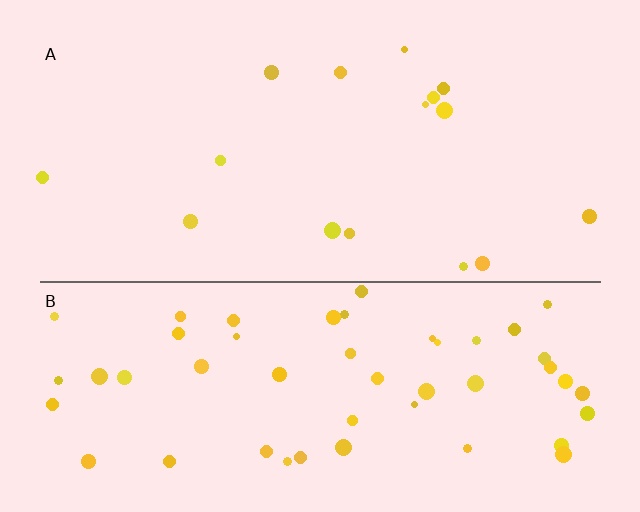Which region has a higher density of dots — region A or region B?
B (the bottom).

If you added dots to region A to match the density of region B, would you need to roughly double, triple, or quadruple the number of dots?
Approximately triple.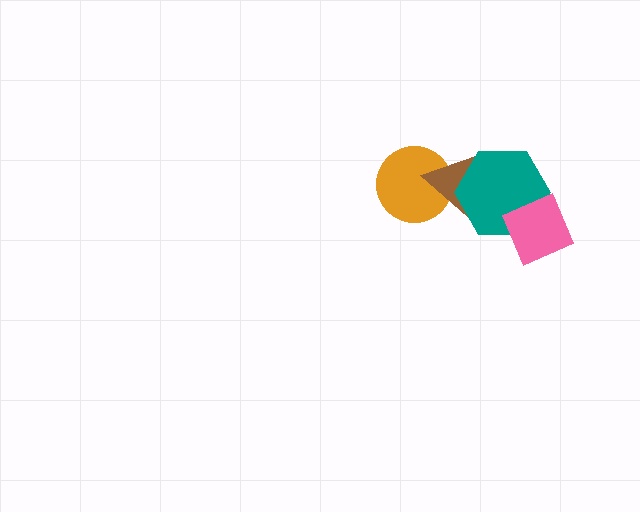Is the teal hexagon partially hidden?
Yes, it is partially covered by another shape.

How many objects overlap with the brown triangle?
2 objects overlap with the brown triangle.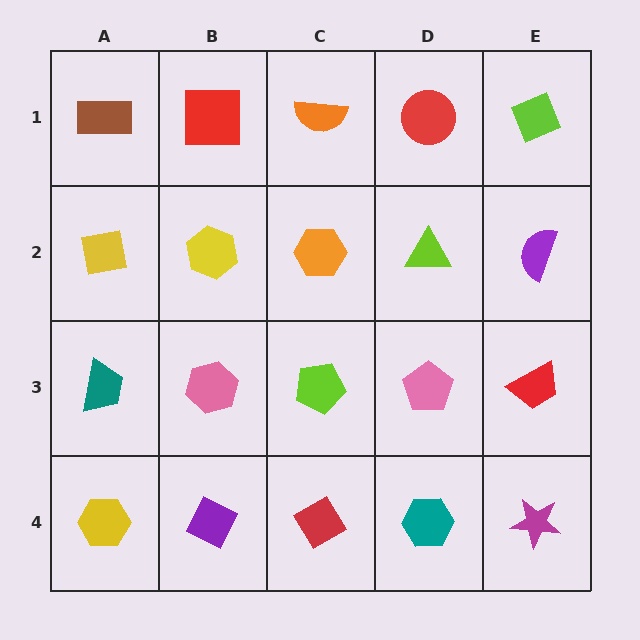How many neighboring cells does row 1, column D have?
3.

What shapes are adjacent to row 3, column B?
A yellow hexagon (row 2, column B), a purple diamond (row 4, column B), a teal trapezoid (row 3, column A), a lime pentagon (row 3, column C).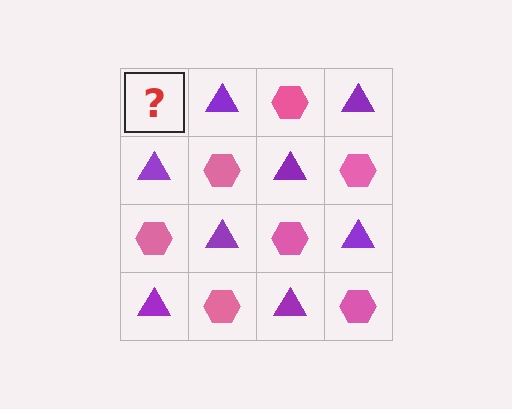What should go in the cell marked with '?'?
The missing cell should contain a pink hexagon.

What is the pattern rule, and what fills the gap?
The rule is that it alternates pink hexagon and purple triangle in a checkerboard pattern. The gap should be filled with a pink hexagon.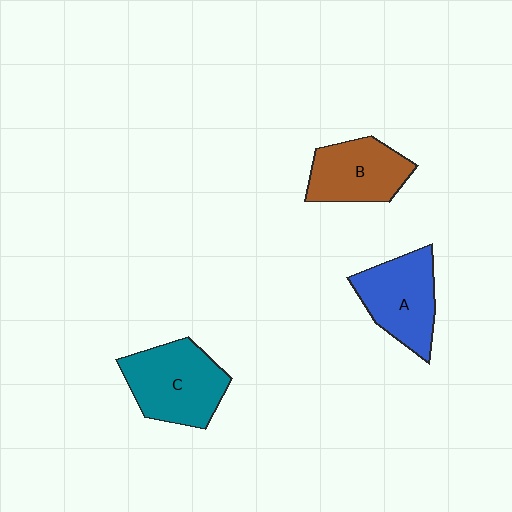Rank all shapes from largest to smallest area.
From largest to smallest: C (teal), A (blue), B (brown).